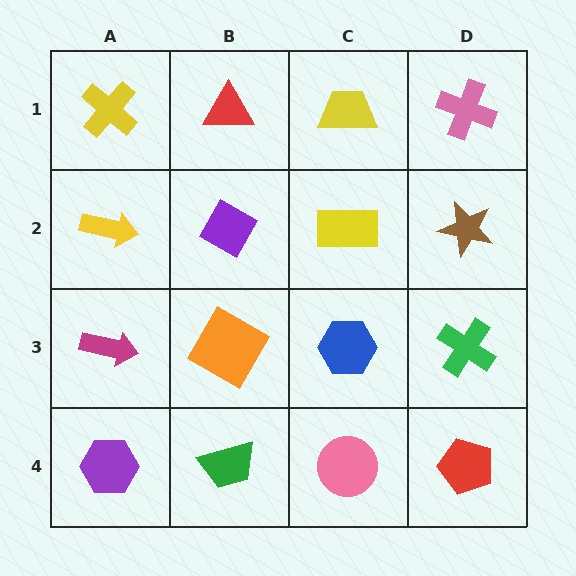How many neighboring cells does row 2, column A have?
3.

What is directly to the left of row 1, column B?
A yellow cross.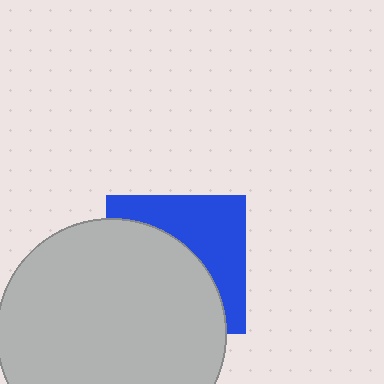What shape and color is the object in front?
The object in front is a light gray circle.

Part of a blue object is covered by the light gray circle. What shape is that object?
It is a square.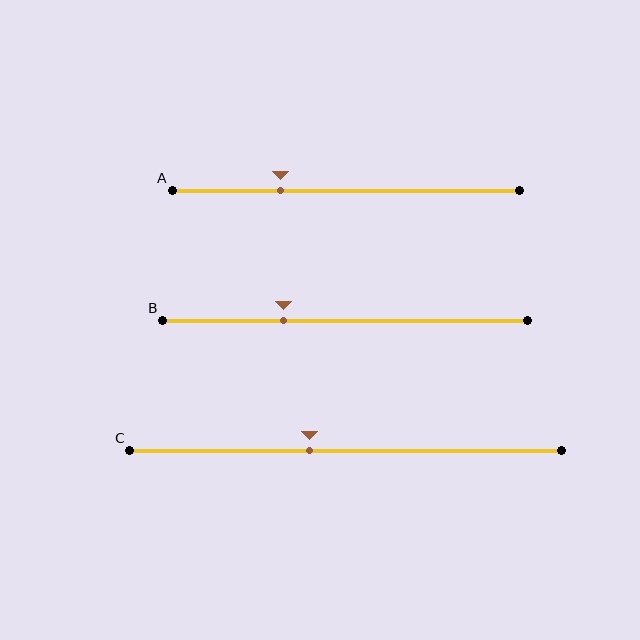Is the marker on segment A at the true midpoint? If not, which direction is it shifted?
No, the marker on segment A is shifted to the left by about 19% of the segment length.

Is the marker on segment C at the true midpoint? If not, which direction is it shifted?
No, the marker on segment C is shifted to the left by about 8% of the segment length.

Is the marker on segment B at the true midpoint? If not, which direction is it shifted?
No, the marker on segment B is shifted to the left by about 17% of the segment length.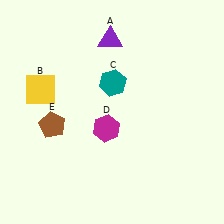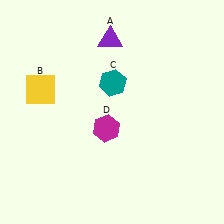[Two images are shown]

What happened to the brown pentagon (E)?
The brown pentagon (E) was removed in Image 2. It was in the bottom-left area of Image 1.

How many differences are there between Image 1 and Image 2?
There is 1 difference between the two images.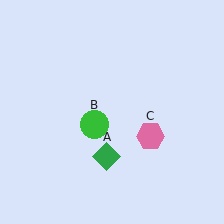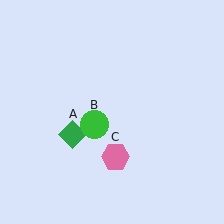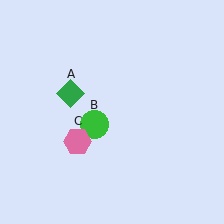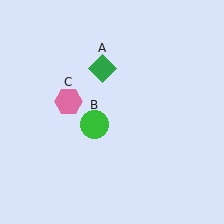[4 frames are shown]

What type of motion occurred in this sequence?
The green diamond (object A), pink hexagon (object C) rotated clockwise around the center of the scene.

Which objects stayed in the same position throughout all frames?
Green circle (object B) remained stationary.